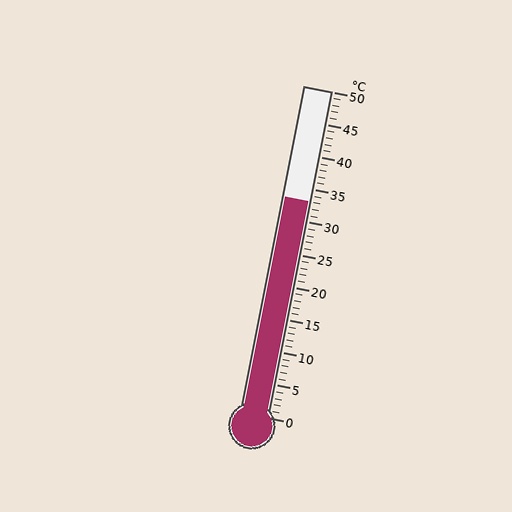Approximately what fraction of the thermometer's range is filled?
The thermometer is filled to approximately 65% of its range.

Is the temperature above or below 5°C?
The temperature is above 5°C.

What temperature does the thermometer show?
The thermometer shows approximately 33°C.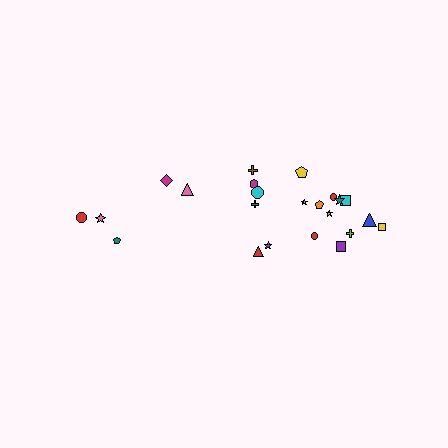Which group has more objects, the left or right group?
The right group.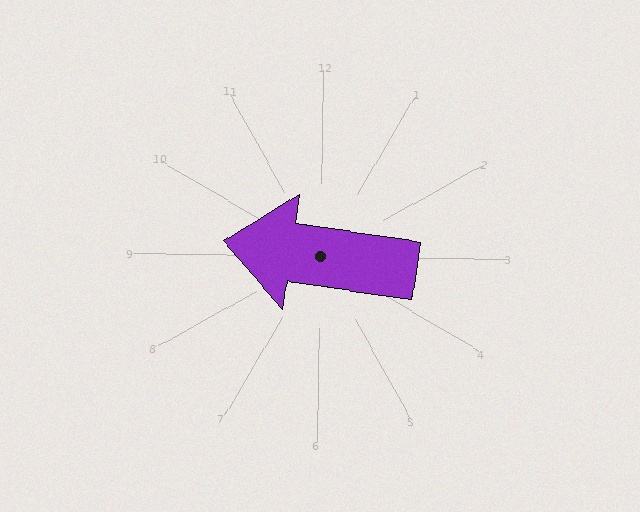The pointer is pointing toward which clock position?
Roughly 9 o'clock.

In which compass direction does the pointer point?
West.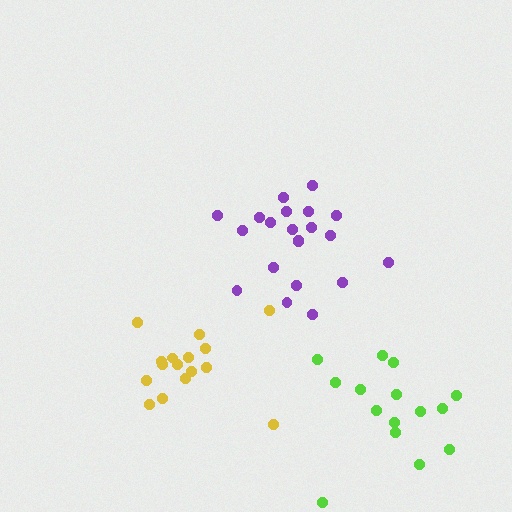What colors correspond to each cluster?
The clusters are colored: yellow, purple, lime.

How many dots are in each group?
Group 1: 16 dots, Group 2: 21 dots, Group 3: 15 dots (52 total).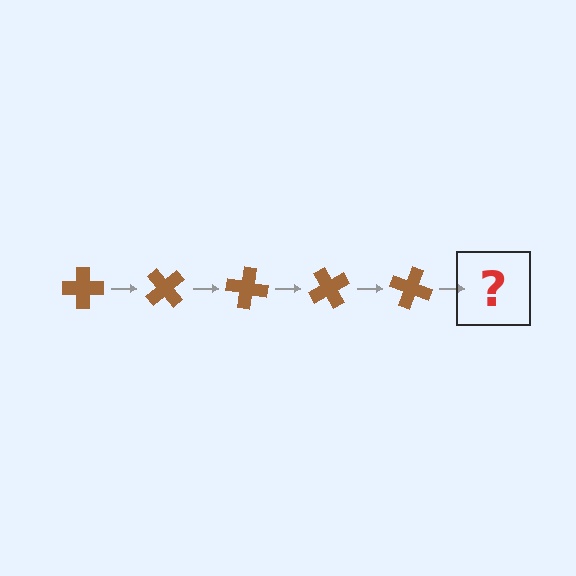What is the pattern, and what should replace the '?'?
The pattern is that the cross rotates 50 degrees each step. The '?' should be a brown cross rotated 250 degrees.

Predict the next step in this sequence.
The next step is a brown cross rotated 250 degrees.